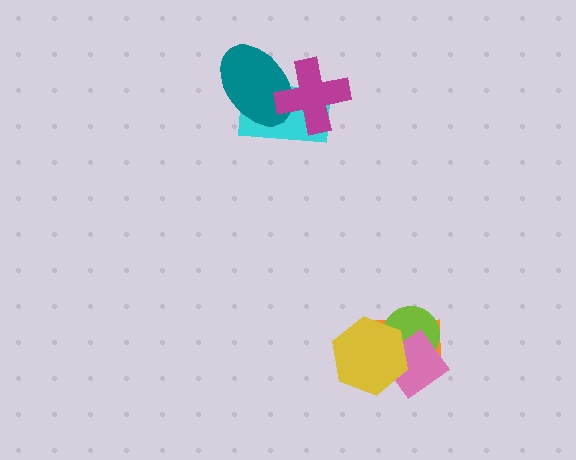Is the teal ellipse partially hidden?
Yes, it is partially covered by another shape.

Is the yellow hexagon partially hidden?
No, no other shape covers it.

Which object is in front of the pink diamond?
The yellow hexagon is in front of the pink diamond.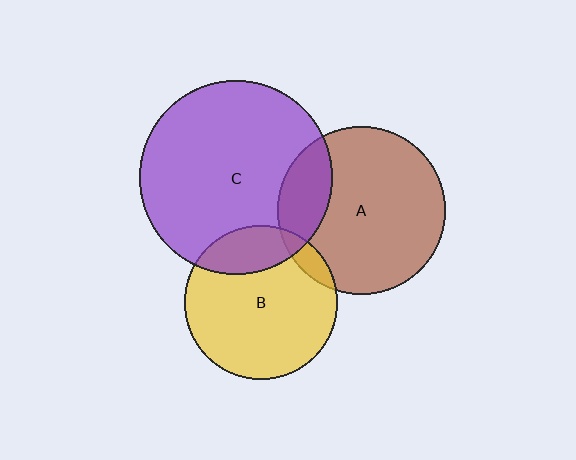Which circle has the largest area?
Circle C (purple).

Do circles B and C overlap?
Yes.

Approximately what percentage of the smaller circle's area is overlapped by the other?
Approximately 20%.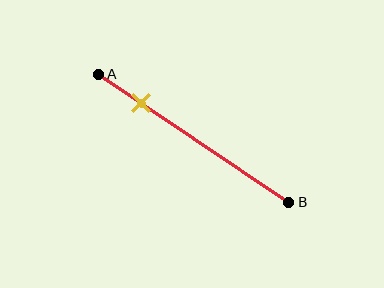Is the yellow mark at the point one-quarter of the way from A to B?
Yes, the mark is approximately at the one-quarter point.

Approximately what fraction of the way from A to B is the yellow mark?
The yellow mark is approximately 25% of the way from A to B.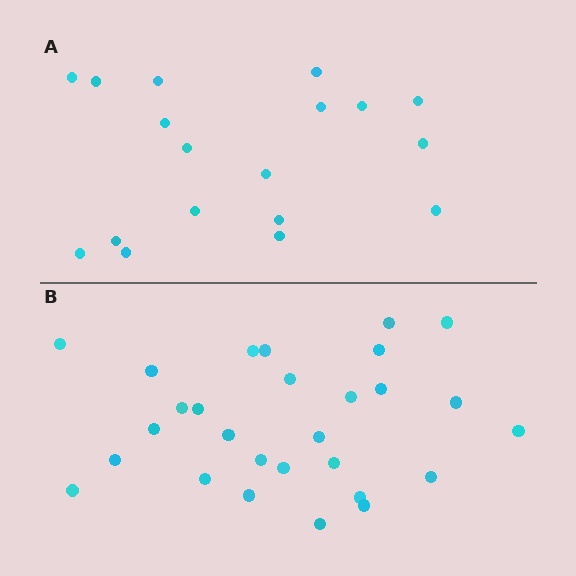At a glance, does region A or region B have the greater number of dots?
Region B (the bottom region) has more dots.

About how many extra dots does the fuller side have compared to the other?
Region B has roughly 10 or so more dots than region A.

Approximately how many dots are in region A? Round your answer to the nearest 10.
About 20 dots. (The exact count is 18, which rounds to 20.)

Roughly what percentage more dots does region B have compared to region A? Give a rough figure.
About 55% more.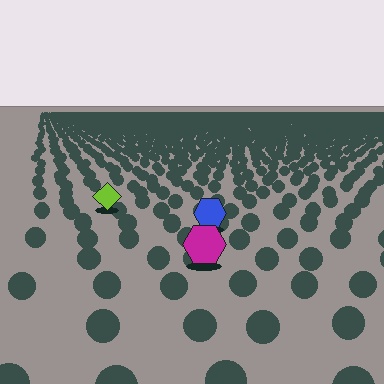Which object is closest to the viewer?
The magenta hexagon is closest. The texture marks near it are larger and more spread out.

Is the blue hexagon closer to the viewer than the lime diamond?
Yes. The blue hexagon is closer — you can tell from the texture gradient: the ground texture is coarser near it.